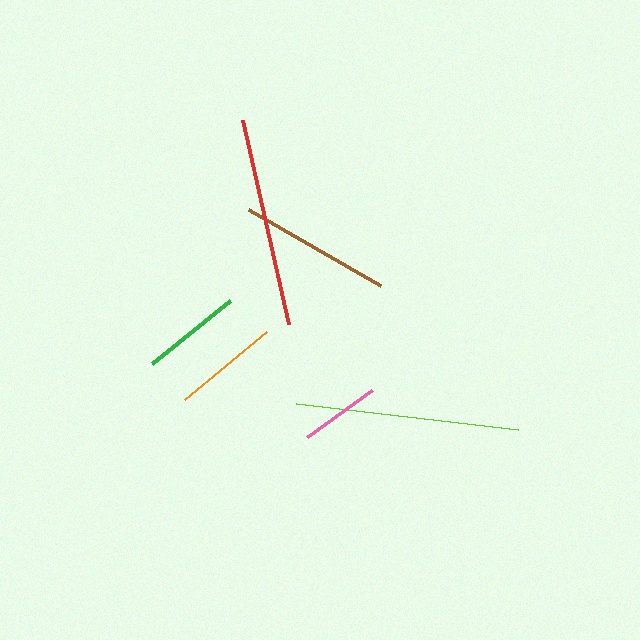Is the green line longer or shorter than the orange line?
The orange line is longer than the green line.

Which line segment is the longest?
The lime line is the longest at approximately 223 pixels.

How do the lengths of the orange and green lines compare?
The orange and green lines are approximately the same length.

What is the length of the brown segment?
The brown segment is approximately 152 pixels long.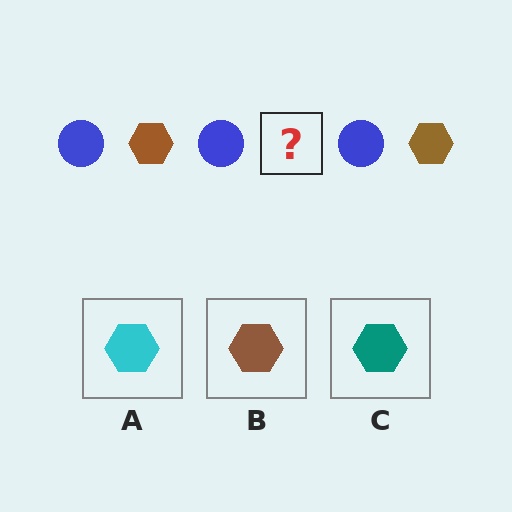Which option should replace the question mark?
Option B.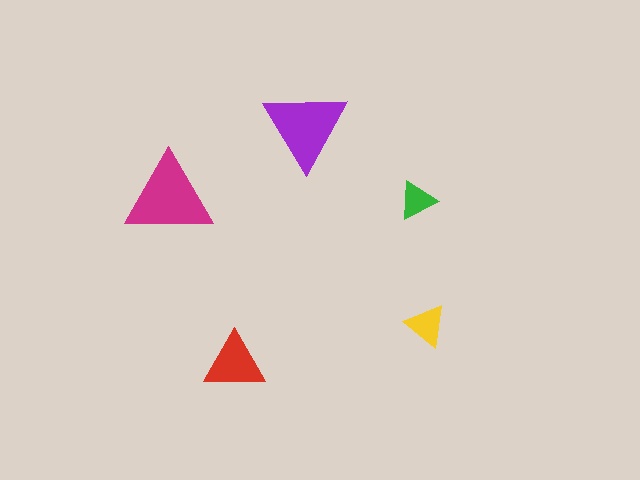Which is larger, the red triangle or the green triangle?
The red one.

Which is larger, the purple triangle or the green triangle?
The purple one.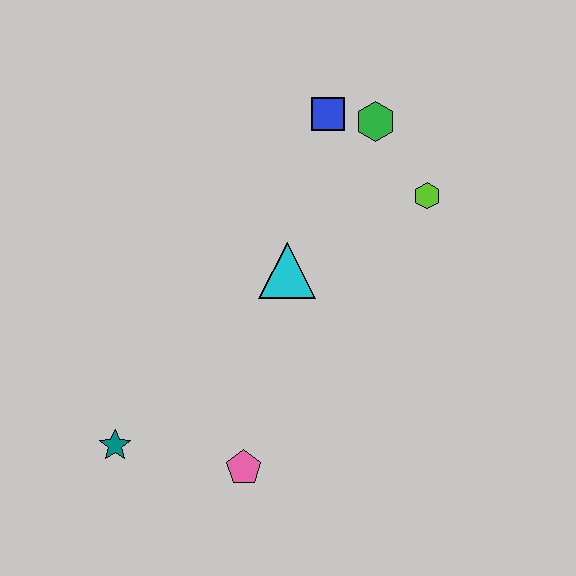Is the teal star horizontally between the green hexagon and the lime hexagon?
No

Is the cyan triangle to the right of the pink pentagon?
Yes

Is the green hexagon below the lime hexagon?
No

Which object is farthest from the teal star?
The green hexagon is farthest from the teal star.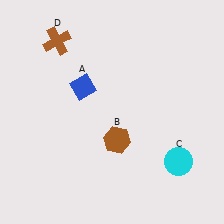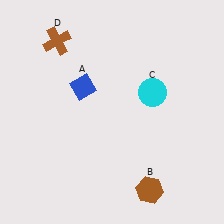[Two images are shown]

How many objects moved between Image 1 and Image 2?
2 objects moved between the two images.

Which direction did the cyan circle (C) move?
The cyan circle (C) moved up.